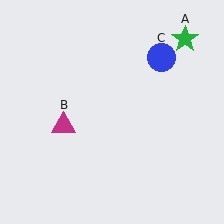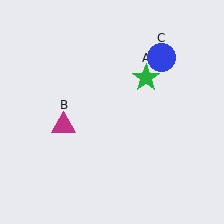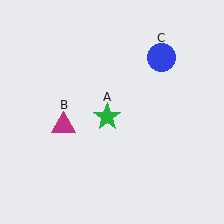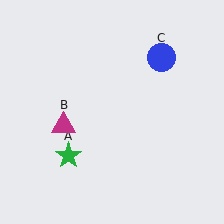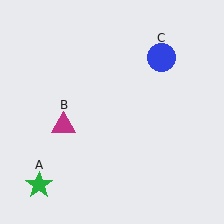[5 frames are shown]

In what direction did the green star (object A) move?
The green star (object A) moved down and to the left.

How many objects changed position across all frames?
1 object changed position: green star (object A).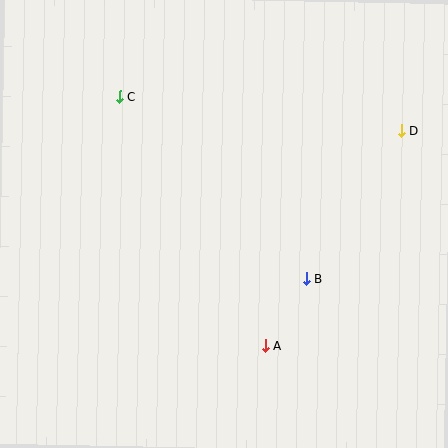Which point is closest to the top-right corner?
Point D is closest to the top-right corner.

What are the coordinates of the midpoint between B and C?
The midpoint between B and C is at (213, 188).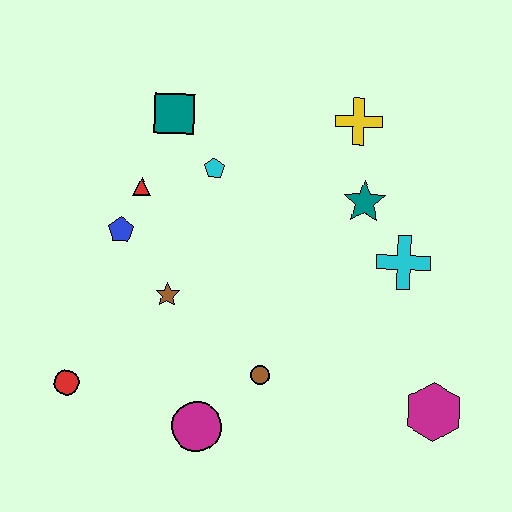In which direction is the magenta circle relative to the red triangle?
The magenta circle is below the red triangle.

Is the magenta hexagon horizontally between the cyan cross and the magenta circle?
No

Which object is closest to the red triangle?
The blue pentagon is closest to the red triangle.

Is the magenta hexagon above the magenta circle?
Yes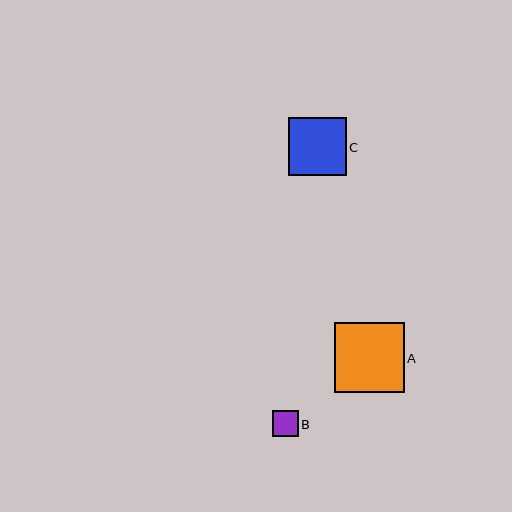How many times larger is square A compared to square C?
Square A is approximately 1.2 times the size of square C.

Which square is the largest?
Square A is the largest with a size of approximately 70 pixels.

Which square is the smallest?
Square B is the smallest with a size of approximately 26 pixels.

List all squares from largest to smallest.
From largest to smallest: A, C, B.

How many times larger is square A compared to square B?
Square A is approximately 2.6 times the size of square B.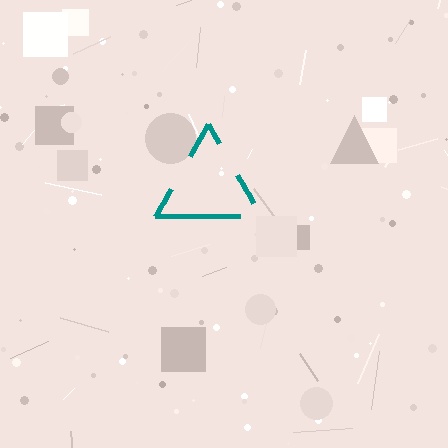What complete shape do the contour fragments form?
The contour fragments form a triangle.